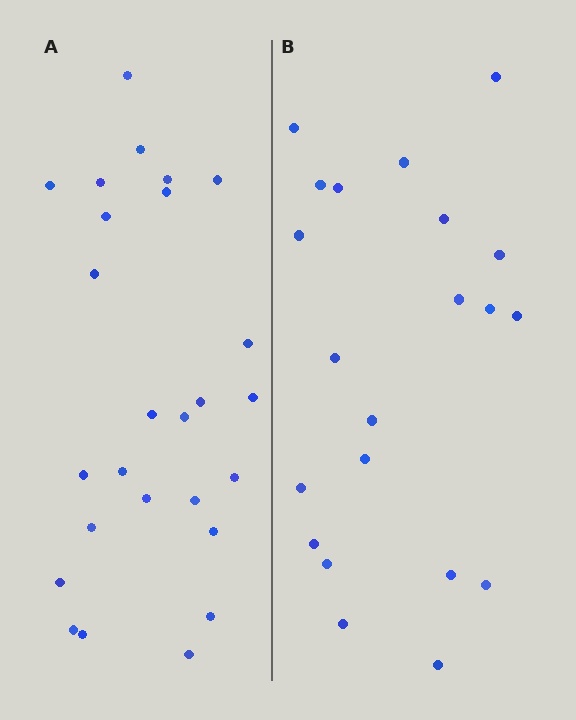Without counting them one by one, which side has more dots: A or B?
Region A (the left region) has more dots.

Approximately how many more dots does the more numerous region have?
Region A has about 5 more dots than region B.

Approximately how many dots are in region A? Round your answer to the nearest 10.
About 30 dots. (The exact count is 26, which rounds to 30.)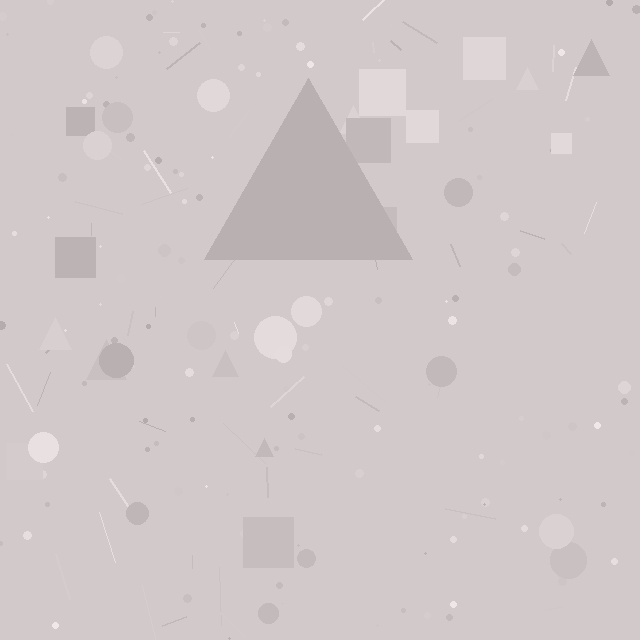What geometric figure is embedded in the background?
A triangle is embedded in the background.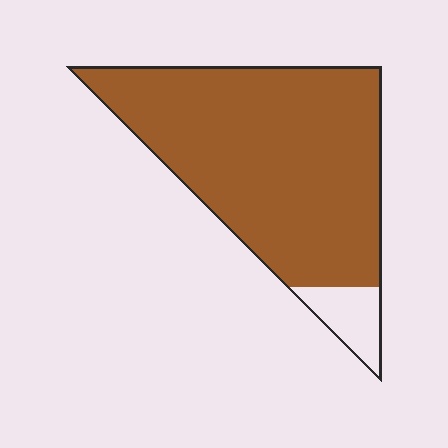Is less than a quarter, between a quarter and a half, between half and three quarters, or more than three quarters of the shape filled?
More than three quarters.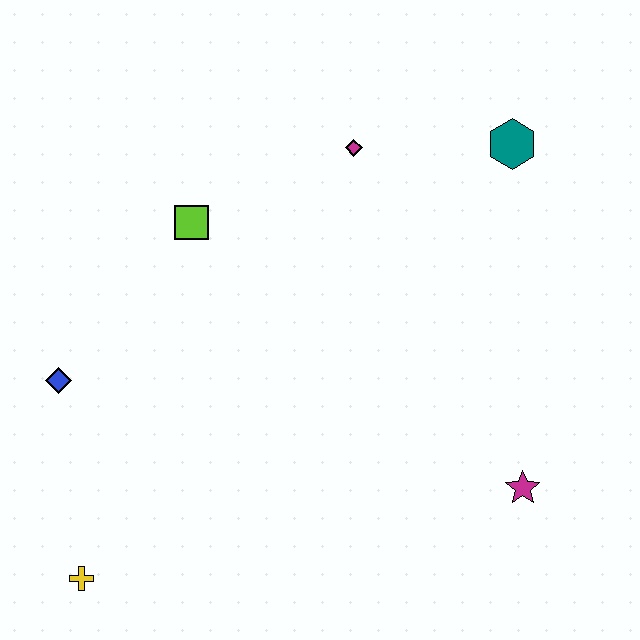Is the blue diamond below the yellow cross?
No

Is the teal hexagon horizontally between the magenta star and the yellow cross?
Yes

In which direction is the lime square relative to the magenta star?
The lime square is to the left of the magenta star.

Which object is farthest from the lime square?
The magenta star is farthest from the lime square.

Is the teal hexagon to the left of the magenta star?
Yes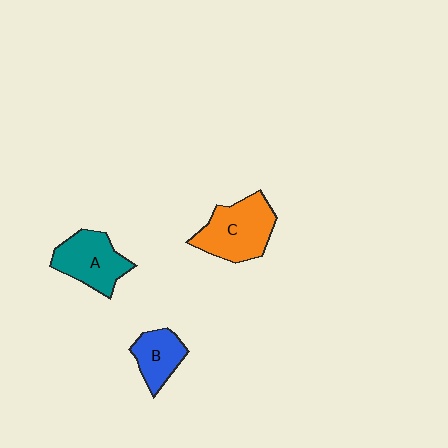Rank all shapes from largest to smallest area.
From largest to smallest: C (orange), A (teal), B (blue).